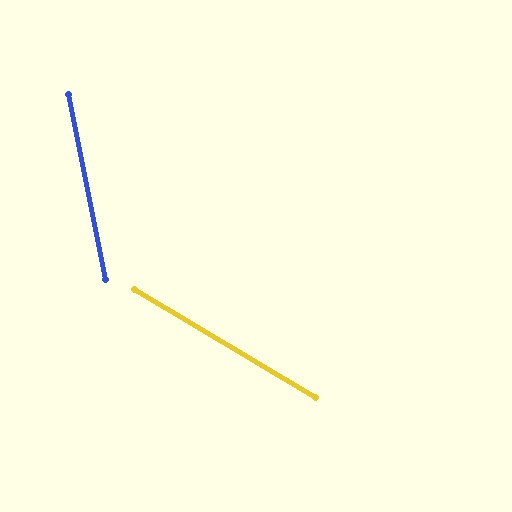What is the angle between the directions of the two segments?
Approximately 48 degrees.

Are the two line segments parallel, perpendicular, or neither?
Neither parallel nor perpendicular — they differ by about 48°.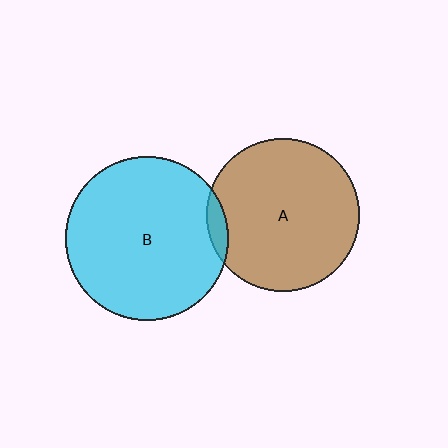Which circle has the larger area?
Circle B (cyan).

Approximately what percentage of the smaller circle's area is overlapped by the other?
Approximately 5%.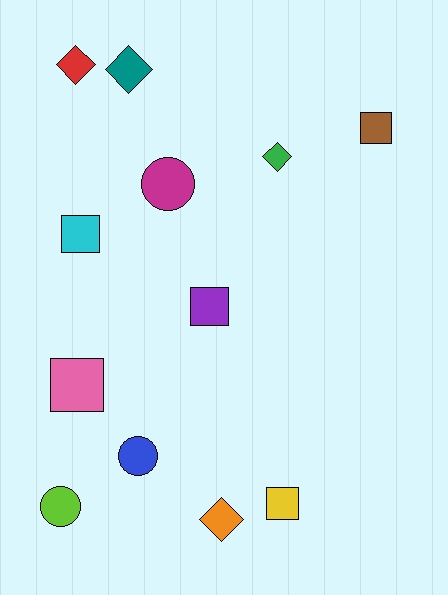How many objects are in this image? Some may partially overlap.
There are 12 objects.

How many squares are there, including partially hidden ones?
There are 5 squares.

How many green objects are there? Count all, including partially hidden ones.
There is 1 green object.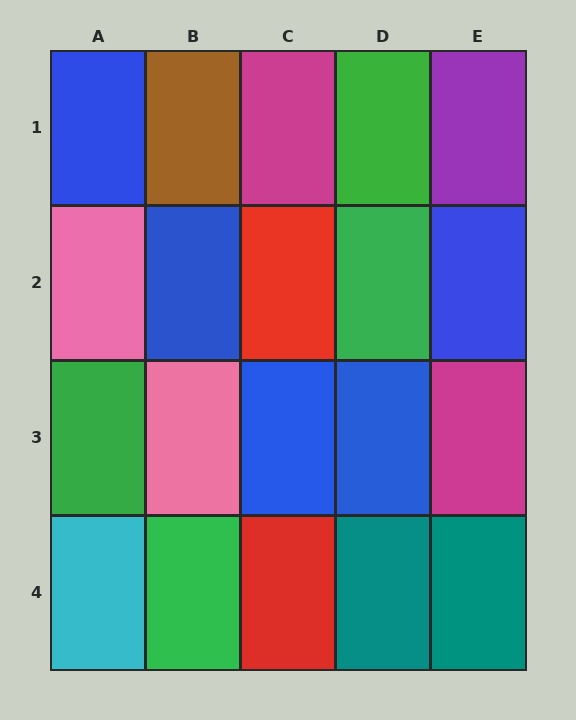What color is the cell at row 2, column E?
Blue.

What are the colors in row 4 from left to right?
Cyan, green, red, teal, teal.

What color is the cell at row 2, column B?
Blue.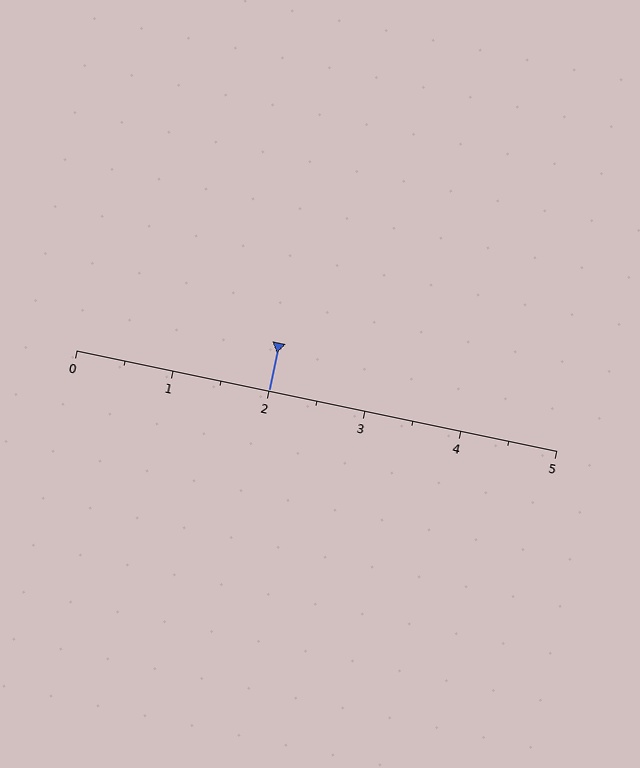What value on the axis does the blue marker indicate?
The marker indicates approximately 2.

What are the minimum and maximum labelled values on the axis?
The axis runs from 0 to 5.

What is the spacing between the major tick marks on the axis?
The major ticks are spaced 1 apart.